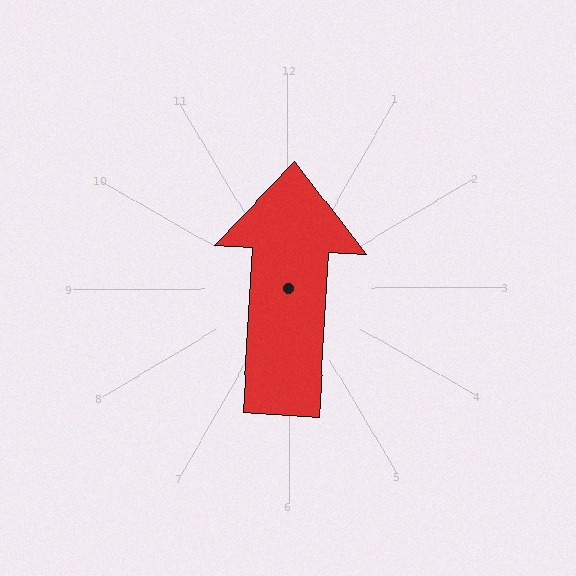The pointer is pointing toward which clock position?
Roughly 12 o'clock.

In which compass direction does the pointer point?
North.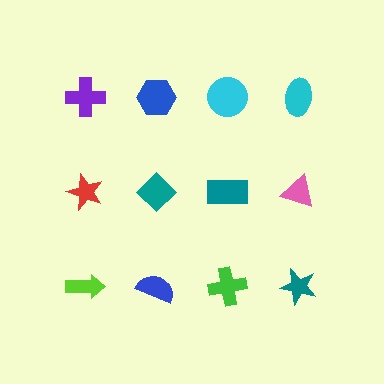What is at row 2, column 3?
A teal rectangle.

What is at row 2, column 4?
A pink triangle.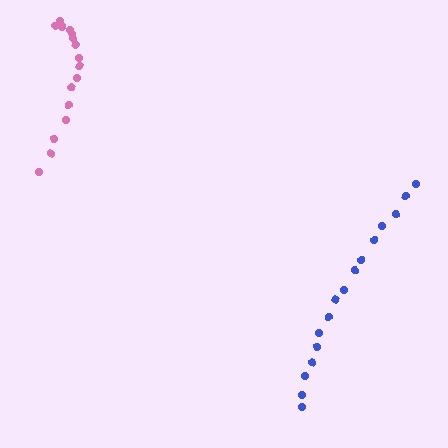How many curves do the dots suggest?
There are 2 distinct paths.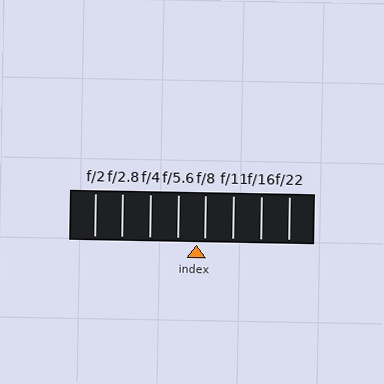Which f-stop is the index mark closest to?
The index mark is closest to f/8.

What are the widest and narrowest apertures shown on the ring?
The widest aperture shown is f/2 and the narrowest is f/22.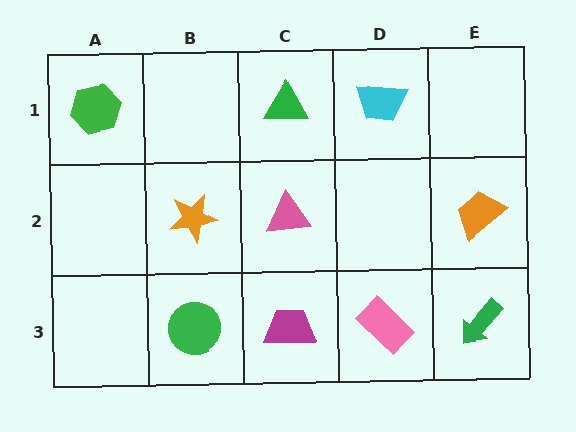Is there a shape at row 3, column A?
No, that cell is empty.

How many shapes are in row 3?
4 shapes.